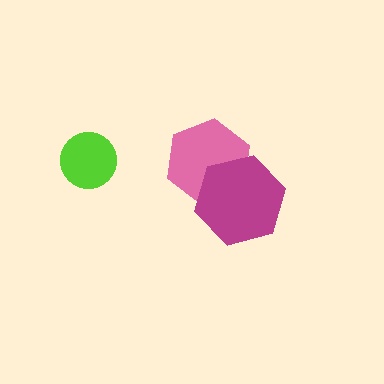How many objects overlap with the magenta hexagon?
1 object overlaps with the magenta hexagon.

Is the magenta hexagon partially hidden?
No, no other shape covers it.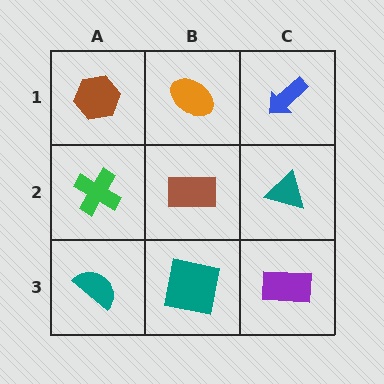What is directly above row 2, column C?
A blue arrow.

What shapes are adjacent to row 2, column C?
A blue arrow (row 1, column C), a purple rectangle (row 3, column C), a brown rectangle (row 2, column B).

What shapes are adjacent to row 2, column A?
A brown hexagon (row 1, column A), a teal semicircle (row 3, column A), a brown rectangle (row 2, column B).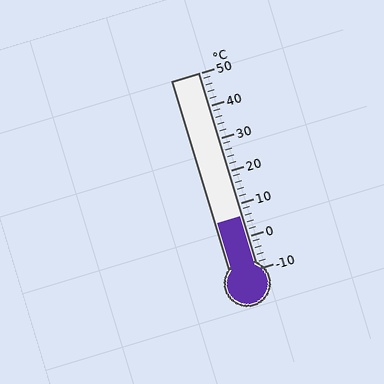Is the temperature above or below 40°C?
The temperature is below 40°C.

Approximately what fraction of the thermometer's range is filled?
The thermometer is filled to approximately 25% of its range.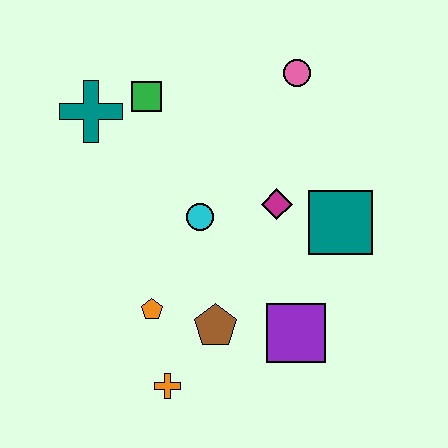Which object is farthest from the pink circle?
The orange cross is farthest from the pink circle.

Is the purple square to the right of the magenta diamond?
Yes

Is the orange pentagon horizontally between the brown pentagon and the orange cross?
No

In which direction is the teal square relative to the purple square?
The teal square is above the purple square.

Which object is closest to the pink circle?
The magenta diamond is closest to the pink circle.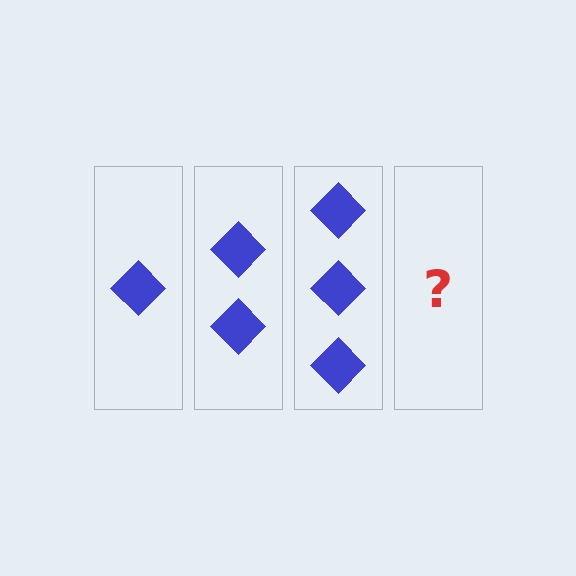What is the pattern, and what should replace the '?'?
The pattern is that each step adds one more diamond. The '?' should be 4 diamonds.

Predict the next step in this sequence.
The next step is 4 diamonds.